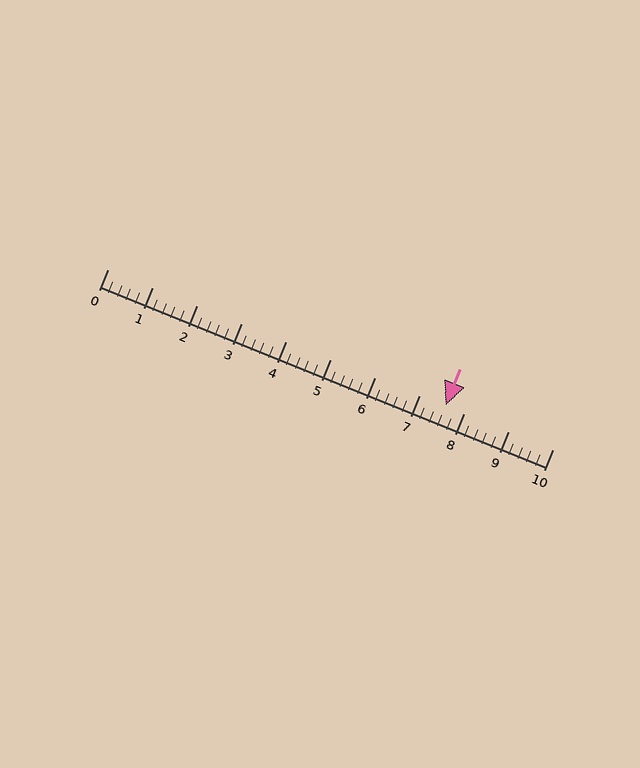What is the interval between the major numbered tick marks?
The major tick marks are spaced 1 units apart.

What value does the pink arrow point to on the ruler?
The pink arrow points to approximately 7.6.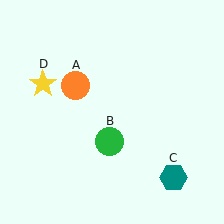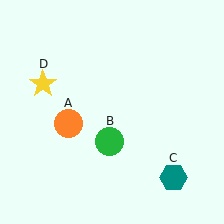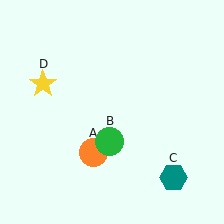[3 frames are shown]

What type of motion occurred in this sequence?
The orange circle (object A) rotated counterclockwise around the center of the scene.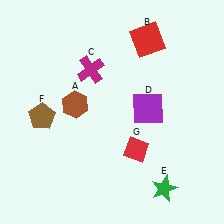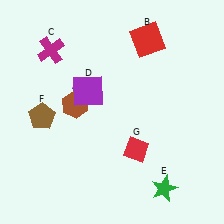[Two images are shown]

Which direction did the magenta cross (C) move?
The magenta cross (C) moved left.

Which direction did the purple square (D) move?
The purple square (D) moved left.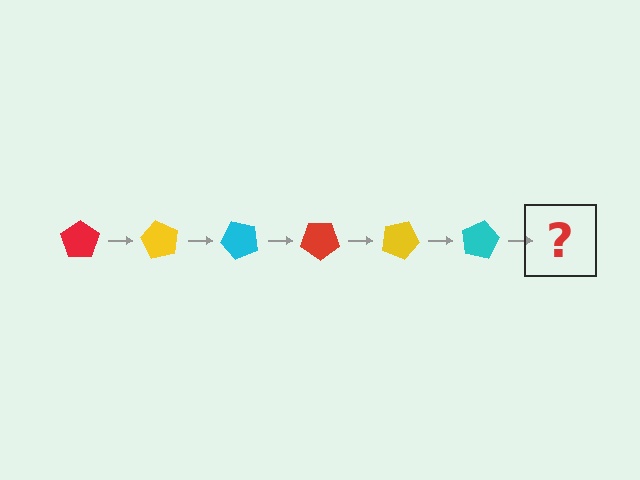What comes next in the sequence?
The next element should be a red pentagon, rotated 360 degrees from the start.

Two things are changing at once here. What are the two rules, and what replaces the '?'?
The two rules are that it rotates 60 degrees each step and the color cycles through red, yellow, and cyan. The '?' should be a red pentagon, rotated 360 degrees from the start.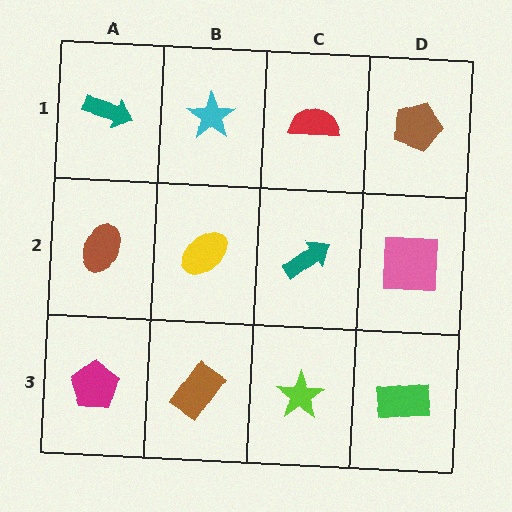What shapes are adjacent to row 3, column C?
A teal arrow (row 2, column C), a brown rectangle (row 3, column B), a green rectangle (row 3, column D).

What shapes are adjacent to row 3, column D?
A pink square (row 2, column D), a lime star (row 3, column C).